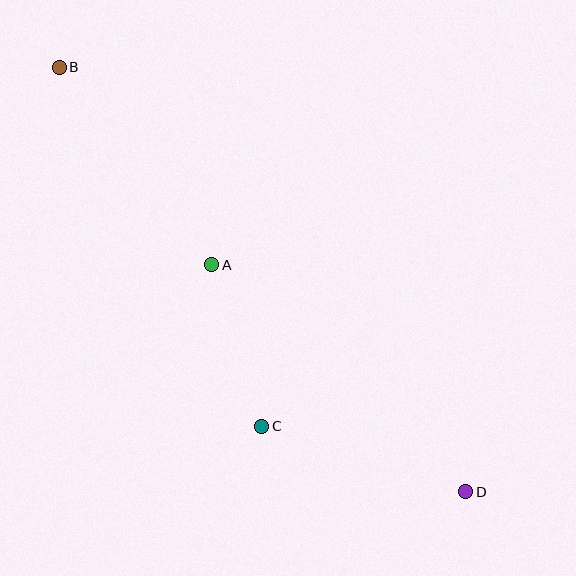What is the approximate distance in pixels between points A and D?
The distance between A and D is approximately 341 pixels.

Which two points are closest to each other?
Points A and C are closest to each other.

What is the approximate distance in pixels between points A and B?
The distance between A and B is approximately 249 pixels.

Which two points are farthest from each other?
Points B and D are farthest from each other.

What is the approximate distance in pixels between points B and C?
The distance between B and C is approximately 412 pixels.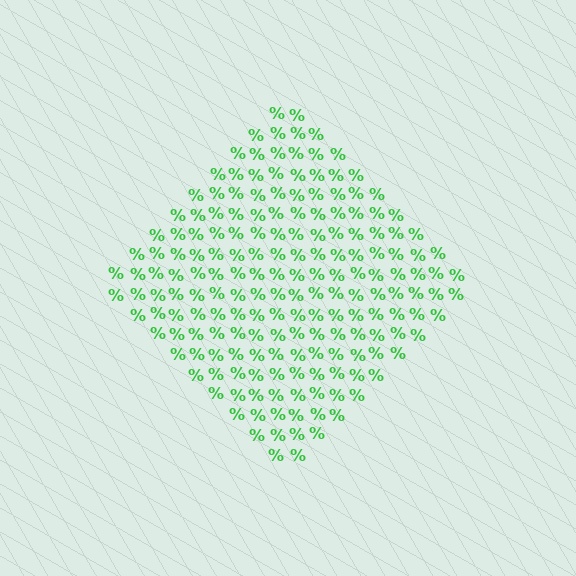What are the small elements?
The small elements are percent signs.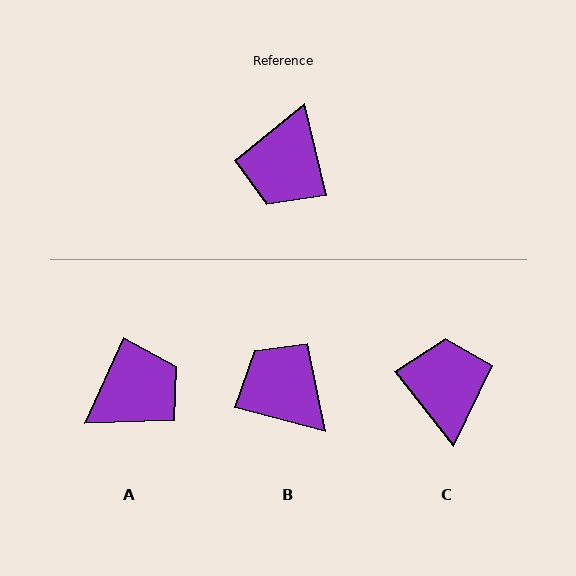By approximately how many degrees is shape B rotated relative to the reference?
Approximately 118 degrees clockwise.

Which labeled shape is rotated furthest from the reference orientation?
C, about 155 degrees away.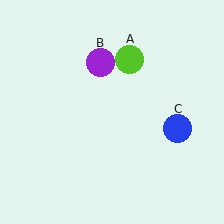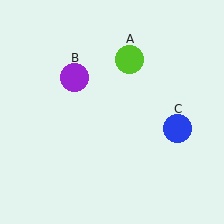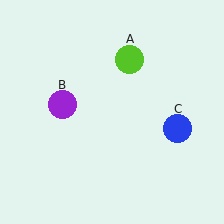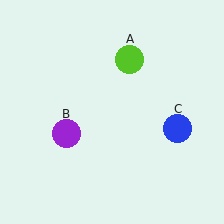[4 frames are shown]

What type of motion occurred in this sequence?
The purple circle (object B) rotated counterclockwise around the center of the scene.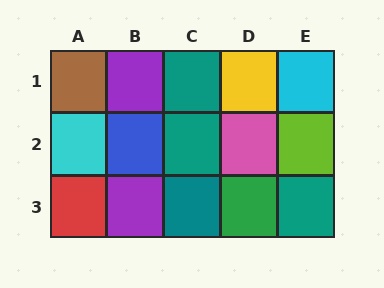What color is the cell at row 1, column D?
Yellow.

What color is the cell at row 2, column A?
Cyan.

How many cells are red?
1 cell is red.